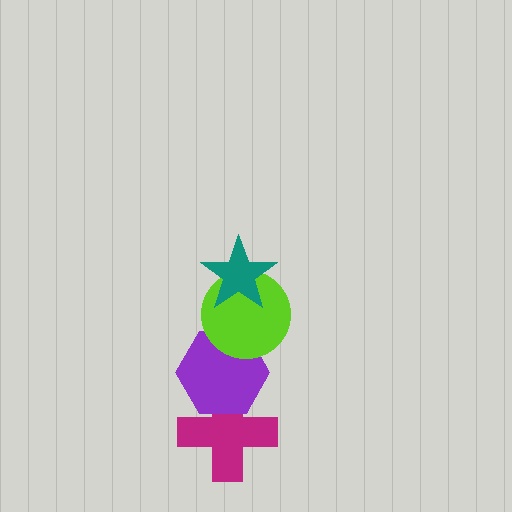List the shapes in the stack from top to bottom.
From top to bottom: the teal star, the lime circle, the purple hexagon, the magenta cross.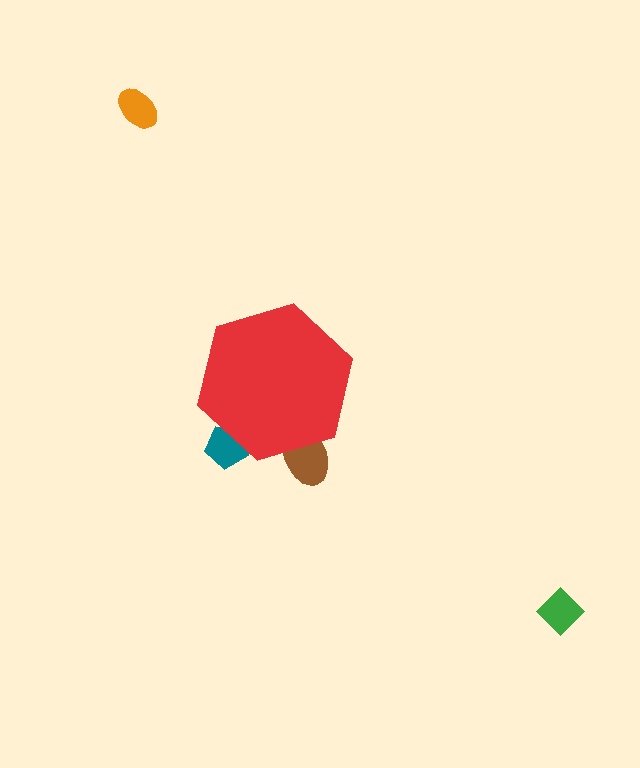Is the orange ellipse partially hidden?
No, the orange ellipse is fully visible.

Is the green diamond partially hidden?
No, the green diamond is fully visible.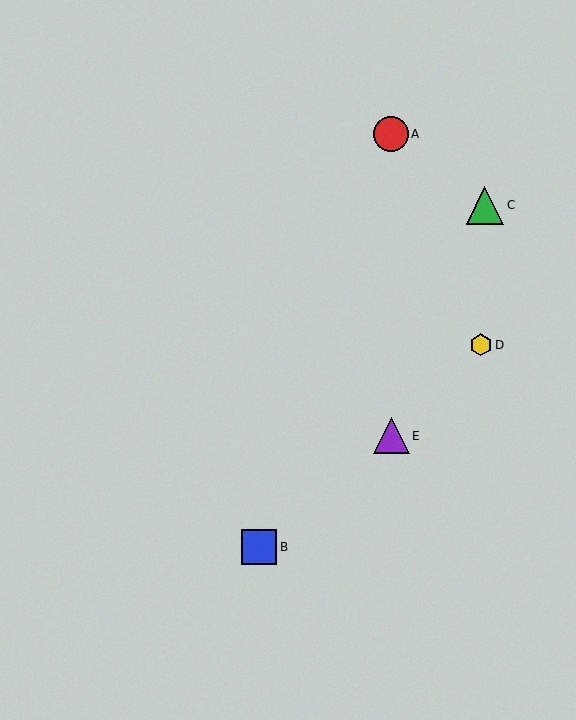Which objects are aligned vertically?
Objects A, E are aligned vertically.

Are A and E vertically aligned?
Yes, both are at x≈391.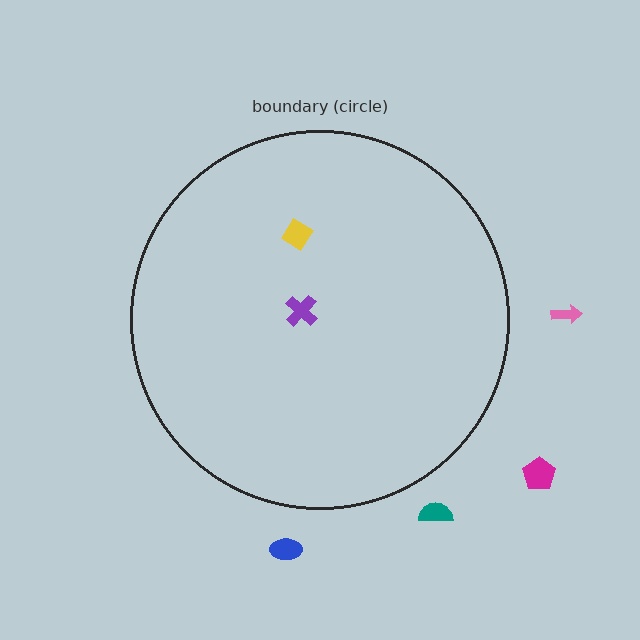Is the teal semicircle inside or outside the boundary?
Outside.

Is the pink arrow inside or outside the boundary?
Outside.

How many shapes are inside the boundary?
2 inside, 4 outside.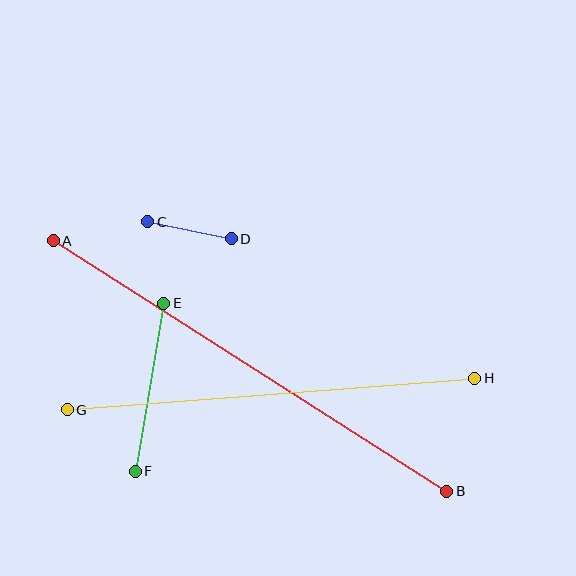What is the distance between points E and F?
The distance is approximately 171 pixels.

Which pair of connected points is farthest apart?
Points A and B are farthest apart.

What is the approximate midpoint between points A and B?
The midpoint is at approximately (250, 366) pixels.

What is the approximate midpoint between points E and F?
The midpoint is at approximately (149, 387) pixels.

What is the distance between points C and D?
The distance is approximately 85 pixels.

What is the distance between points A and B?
The distance is approximately 466 pixels.